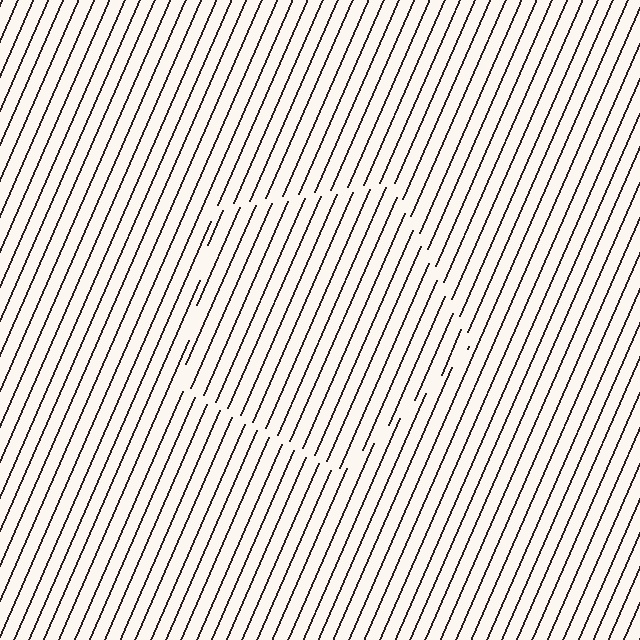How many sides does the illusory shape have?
5 sides — the line-ends trace a pentagon.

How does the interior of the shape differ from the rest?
The interior of the shape contains the same grating, shifted by half a period — the contour is defined by the phase discontinuity where line-ends from the inner and outer gratings abut.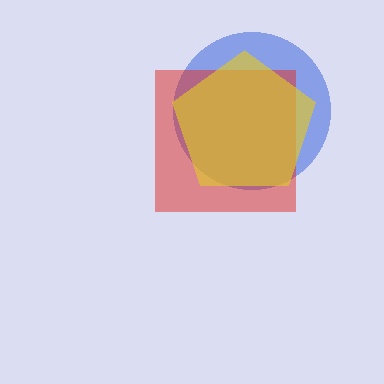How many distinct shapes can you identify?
There are 3 distinct shapes: a blue circle, a red square, a yellow pentagon.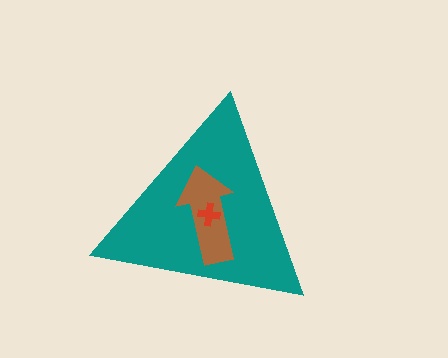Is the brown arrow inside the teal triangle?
Yes.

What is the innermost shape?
The red cross.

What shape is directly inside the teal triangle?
The brown arrow.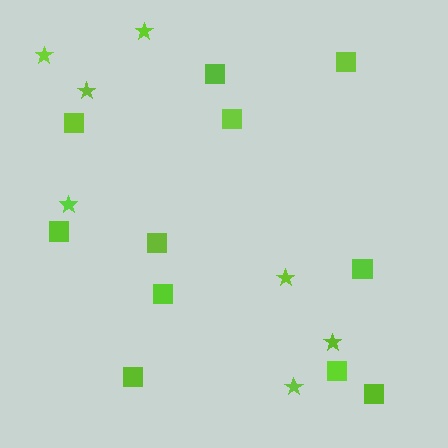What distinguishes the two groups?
There are 2 groups: one group of stars (7) and one group of squares (11).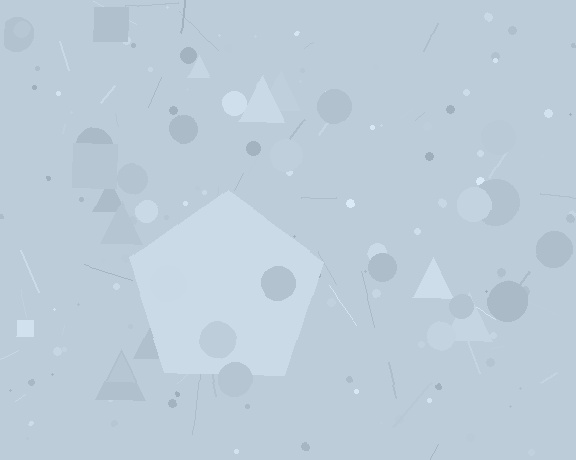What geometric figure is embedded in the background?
A pentagon is embedded in the background.